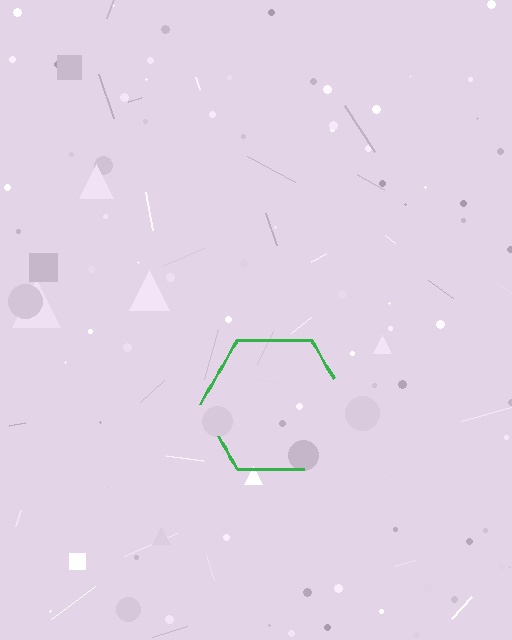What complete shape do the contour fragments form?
The contour fragments form a hexagon.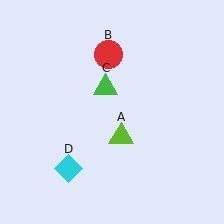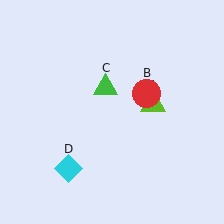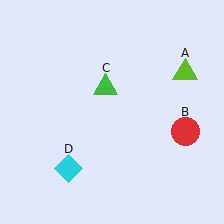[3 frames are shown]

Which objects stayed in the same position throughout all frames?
Green triangle (object C) and cyan diamond (object D) remained stationary.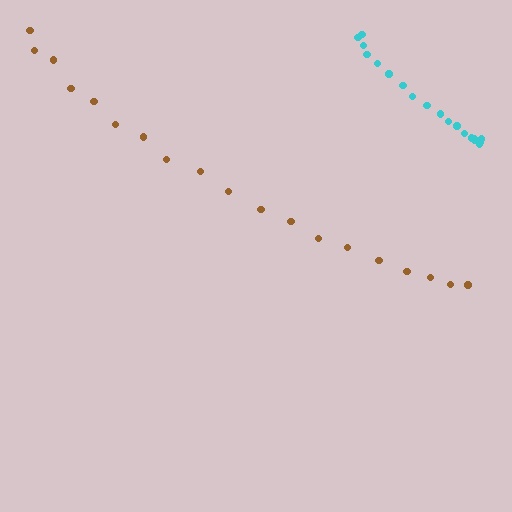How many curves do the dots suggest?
There are 2 distinct paths.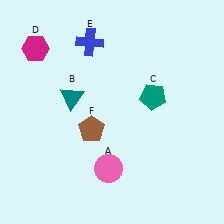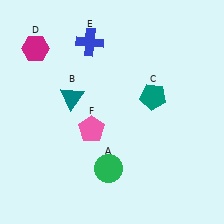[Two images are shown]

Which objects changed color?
A changed from pink to green. F changed from brown to pink.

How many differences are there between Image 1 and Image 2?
There are 2 differences between the two images.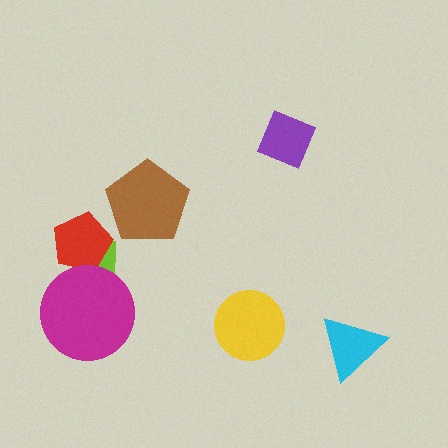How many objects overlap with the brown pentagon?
0 objects overlap with the brown pentagon.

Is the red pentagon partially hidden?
Yes, it is partially covered by another shape.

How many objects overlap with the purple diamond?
0 objects overlap with the purple diamond.